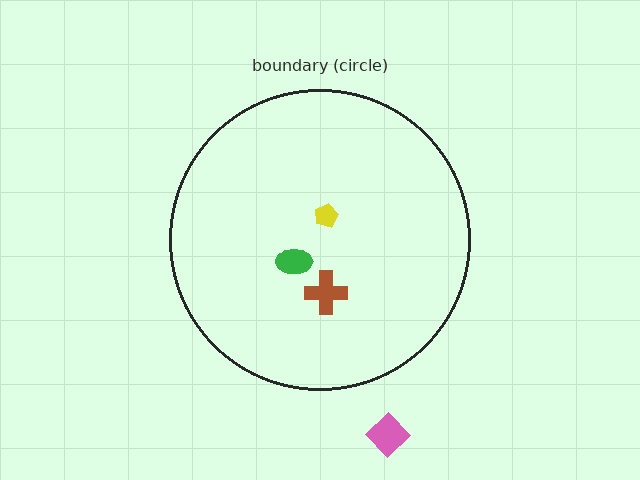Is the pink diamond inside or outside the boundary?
Outside.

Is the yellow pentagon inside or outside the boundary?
Inside.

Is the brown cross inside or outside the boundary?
Inside.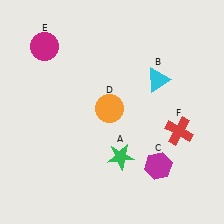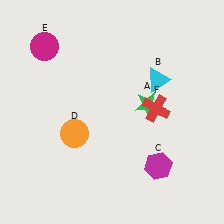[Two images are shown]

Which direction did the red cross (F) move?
The red cross (F) moved left.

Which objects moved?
The objects that moved are: the green star (A), the orange circle (D), the red cross (F).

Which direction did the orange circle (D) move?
The orange circle (D) moved left.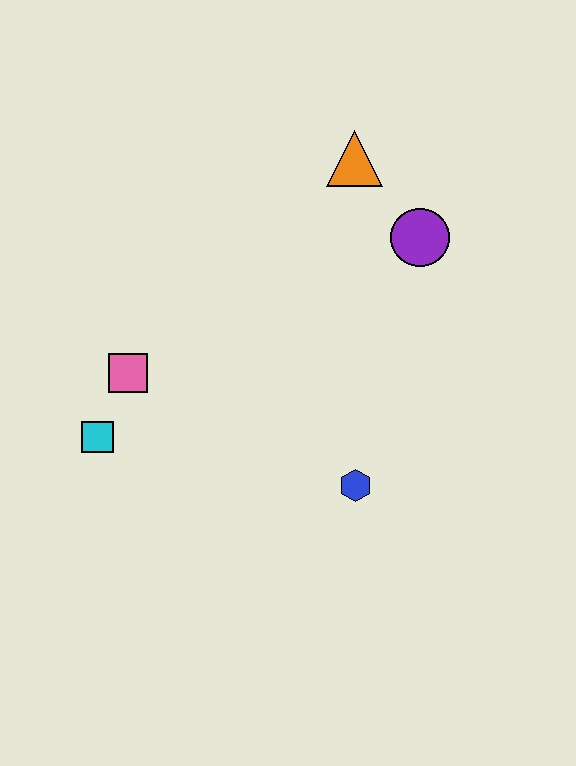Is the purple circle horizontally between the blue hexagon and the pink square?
No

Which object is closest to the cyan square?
The pink square is closest to the cyan square.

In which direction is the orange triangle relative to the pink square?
The orange triangle is to the right of the pink square.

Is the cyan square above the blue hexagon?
Yes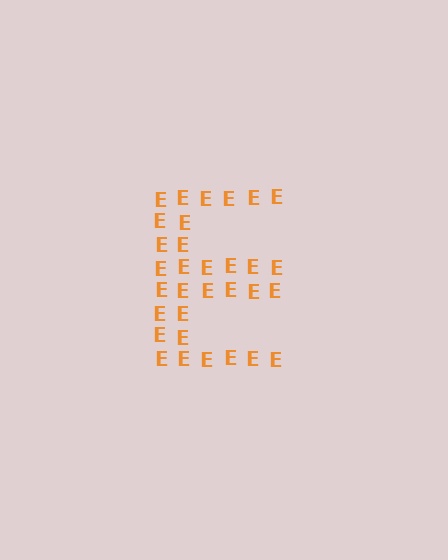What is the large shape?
The large shape is the letter E.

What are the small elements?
The small elements are letter E's.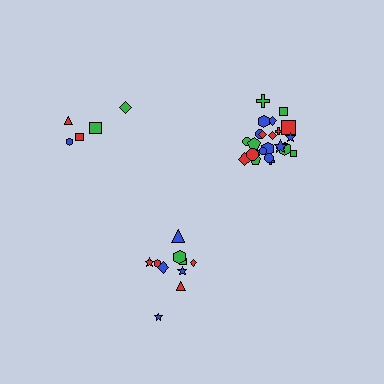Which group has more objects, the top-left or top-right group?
The top-right group.